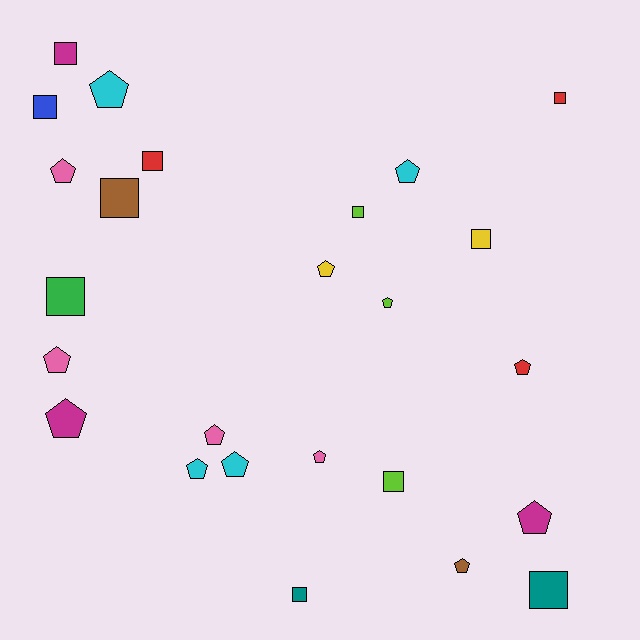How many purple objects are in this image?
There are no purple objects.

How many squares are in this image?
There are 11 squares.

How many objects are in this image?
There are 25 objects.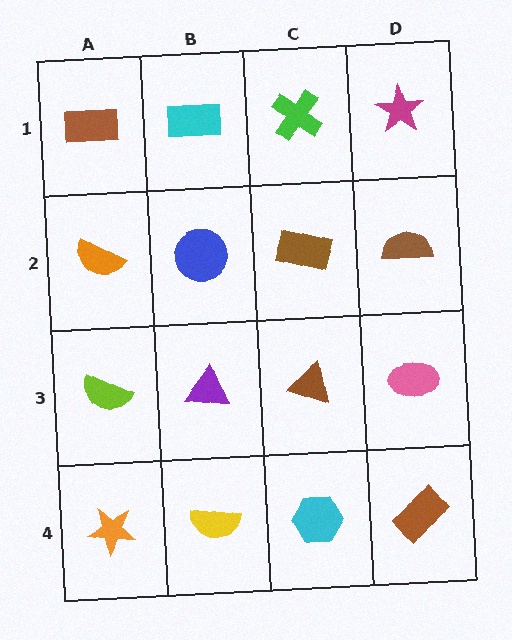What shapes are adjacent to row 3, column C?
A brown rectangle (row 2, column C), a cyan hexagon (row 4, column C), a purple triangle (row 3, column B), a pink ellipse (row 3, column D).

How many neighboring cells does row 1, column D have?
2.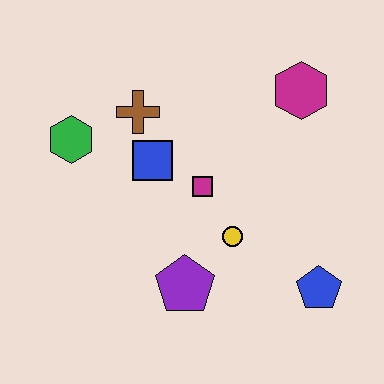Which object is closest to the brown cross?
The blue square is closest to the brown cross.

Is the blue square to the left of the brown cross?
No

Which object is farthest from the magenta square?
The blue pentagon is farthest from the magenta square.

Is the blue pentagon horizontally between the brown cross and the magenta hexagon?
No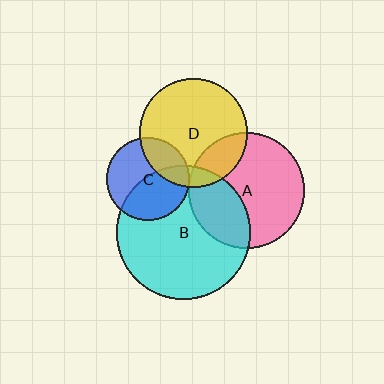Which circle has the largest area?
Circle B (cyan).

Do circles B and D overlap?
Yes.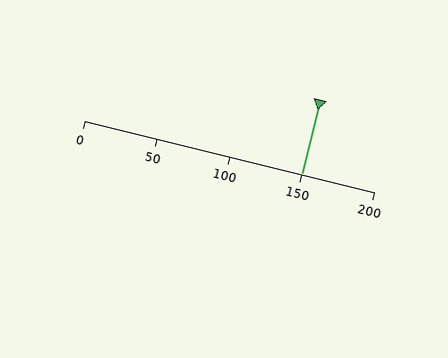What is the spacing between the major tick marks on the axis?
The major ticks are spaced 50 apart.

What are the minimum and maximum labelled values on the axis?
The axis runs from 0 to 200.